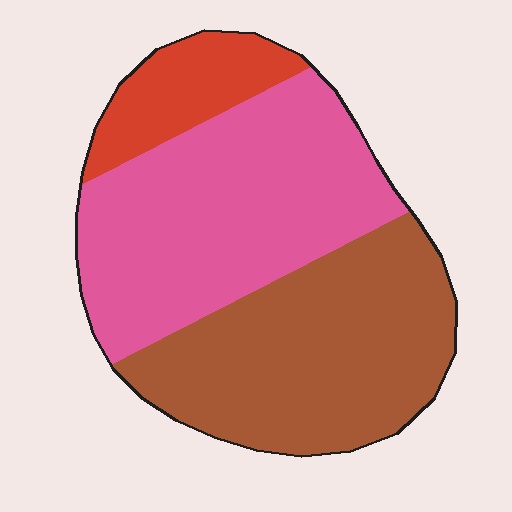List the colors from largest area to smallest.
From largest to smallest: pink, brown, red.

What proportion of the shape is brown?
Brown covers roughly 40% of the shape.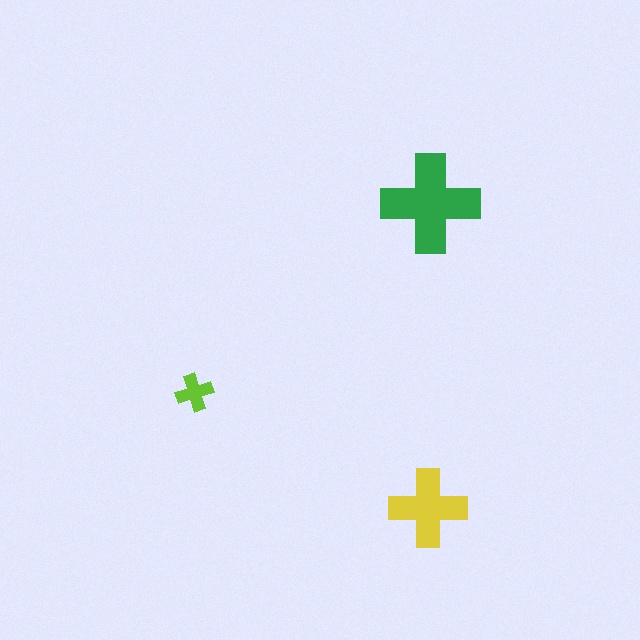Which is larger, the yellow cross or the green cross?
The green one.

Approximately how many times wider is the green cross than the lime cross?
About 2.5 times wider.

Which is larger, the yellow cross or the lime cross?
The yellow one.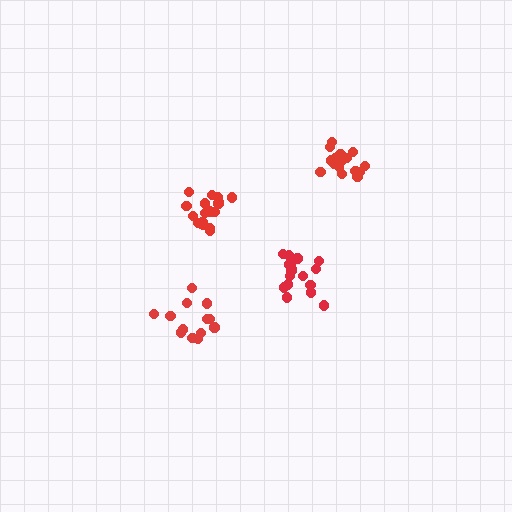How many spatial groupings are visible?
There are 4 spatial groupings.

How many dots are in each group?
Group 1: 17 dots, Group 2: 18 dots, Group 3: 13 dots, Group 4: 18 dots (66 total).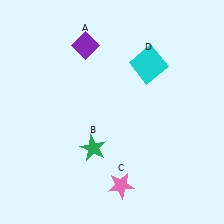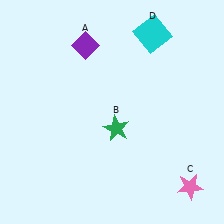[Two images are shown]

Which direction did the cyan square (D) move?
The cyan square (D) moved up.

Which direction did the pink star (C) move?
The pink star (C) moved right.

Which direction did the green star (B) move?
The green star (B) moved right.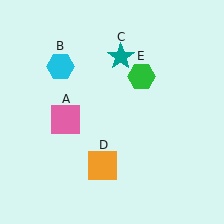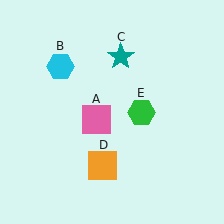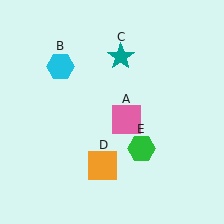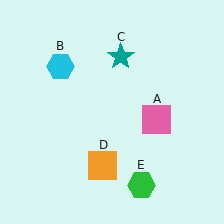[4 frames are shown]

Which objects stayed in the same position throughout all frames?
Cyan hexagon (object B) and teal star (object C) and orange square (object D) remained stationary.